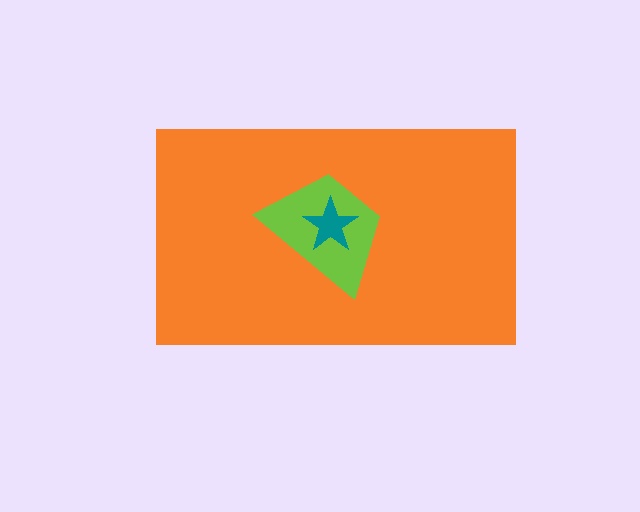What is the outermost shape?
The orange rectangle.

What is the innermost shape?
The teal star.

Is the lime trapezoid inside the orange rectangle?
Yes.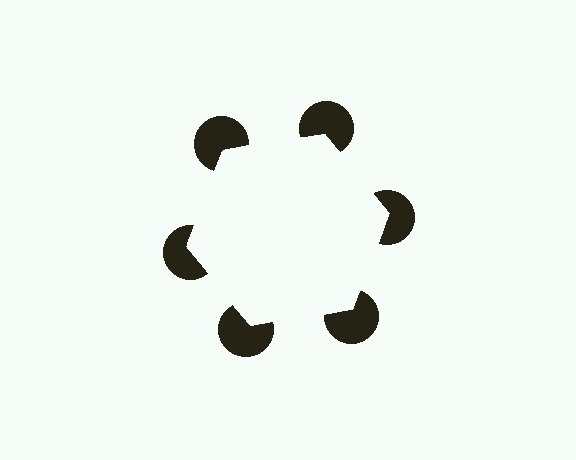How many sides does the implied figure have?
6 sides.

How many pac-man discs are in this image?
There are 6 — one at each vertex of the illusory hexagon.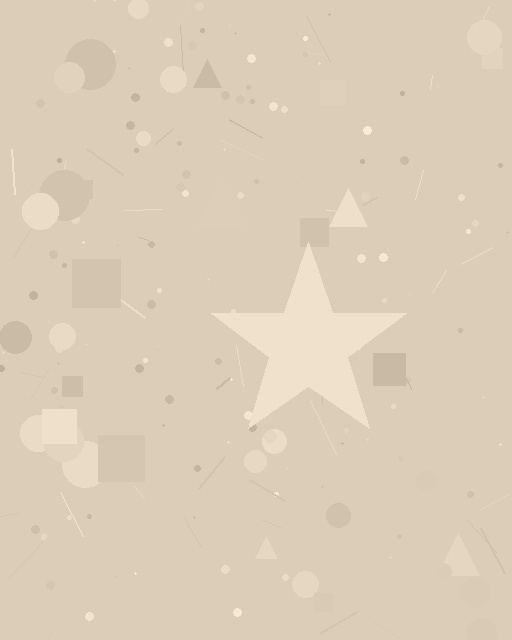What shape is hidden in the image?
A star is hidden in the image.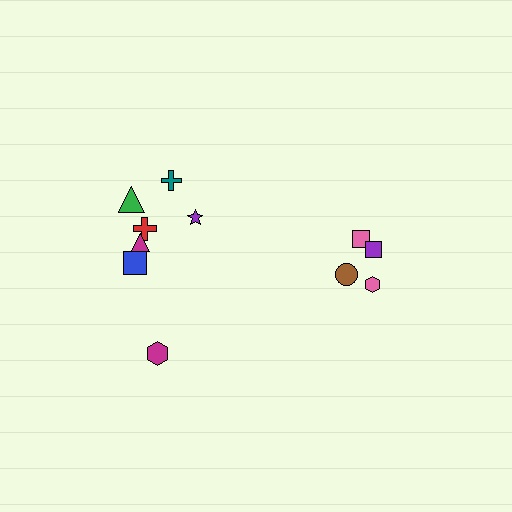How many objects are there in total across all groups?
There are 11 objects.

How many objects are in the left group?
There are 7 objects.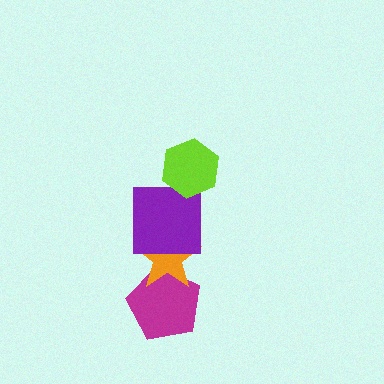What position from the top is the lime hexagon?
The lime hexagon is 1st from the top.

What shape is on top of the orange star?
The purple square is on top of the orange star.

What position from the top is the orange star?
The orange star is 3rd from the top.